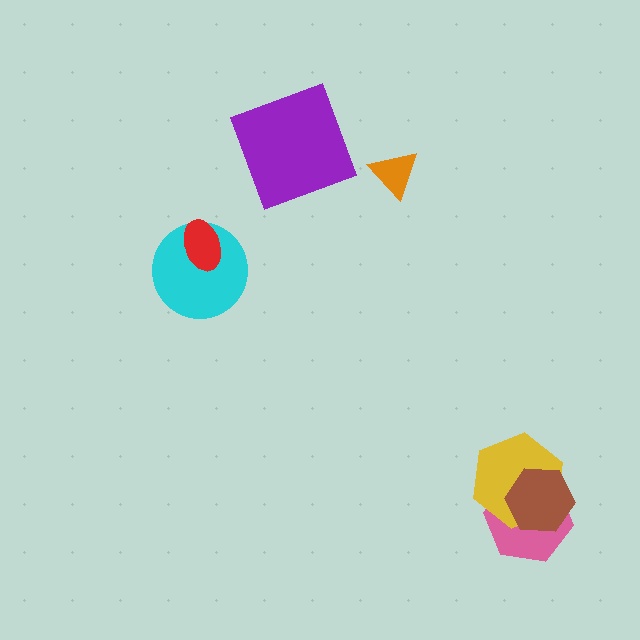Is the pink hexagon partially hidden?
Yes, it is partially covered by another shape.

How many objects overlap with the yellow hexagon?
2 objects overlap with the yellow hexagon.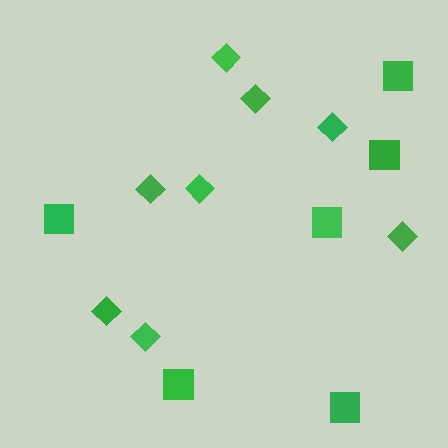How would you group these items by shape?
There are 2 groups: one group of squares (6) and one group of diamonds (8).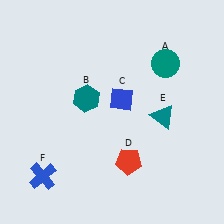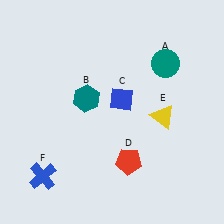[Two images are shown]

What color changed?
The triangle (E) changed from teal in Image 1 to yellow in Image 2.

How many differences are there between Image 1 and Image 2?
There is 1 difference between the two images.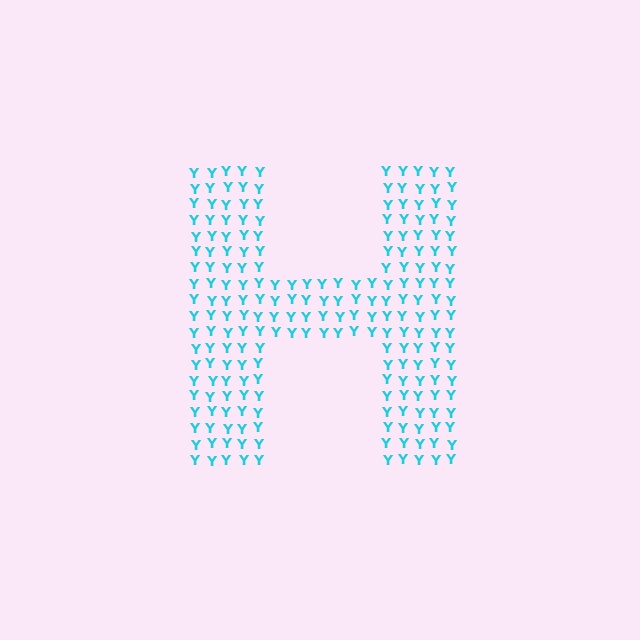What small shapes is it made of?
It is made of small letter Y's.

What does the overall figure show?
The overall figure shows the letter H.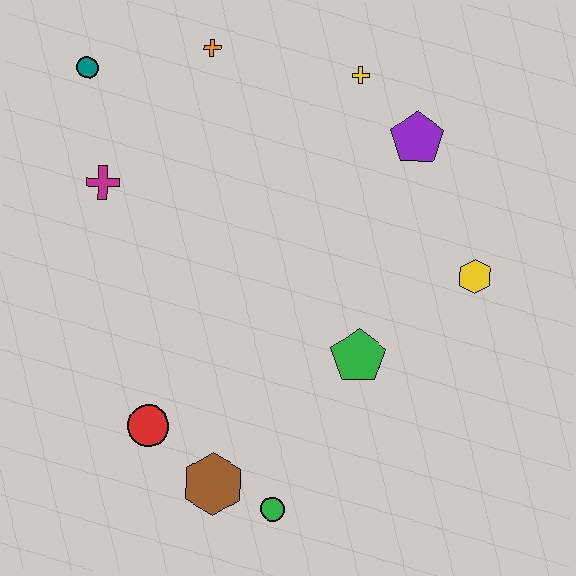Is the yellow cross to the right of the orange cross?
Yes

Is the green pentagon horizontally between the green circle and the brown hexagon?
No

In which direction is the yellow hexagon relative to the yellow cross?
The yellow hexagon is below the yellow cross.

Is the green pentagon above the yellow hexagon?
No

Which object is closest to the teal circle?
The magenta cross is closest to the teal circle.